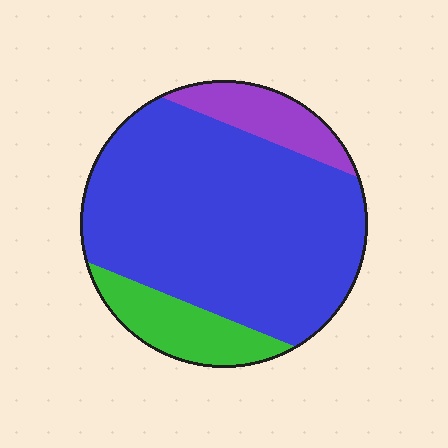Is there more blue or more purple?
Blue.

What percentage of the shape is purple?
Purple takes up less than a sixth of the shape.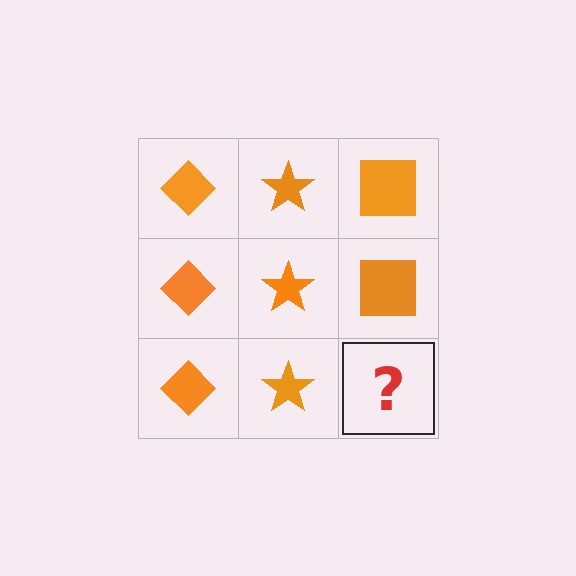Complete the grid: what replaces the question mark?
The question mark should be replaced with an orange square.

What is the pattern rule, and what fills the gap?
The rule is that each column has a consistent shape. The gap should be filled with an orange square.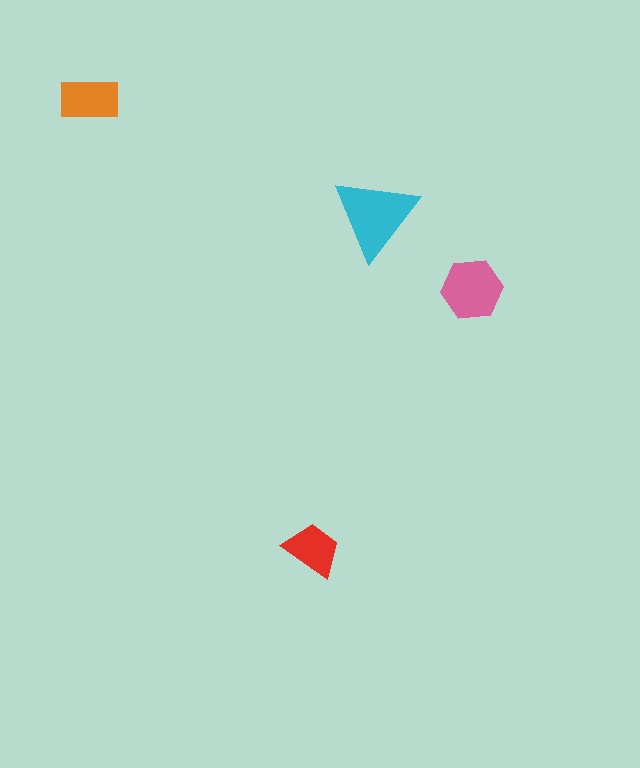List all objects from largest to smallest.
The cyan triangle, the pink hexagon, the orange rectangle, the red trapezoid.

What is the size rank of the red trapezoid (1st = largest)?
4th.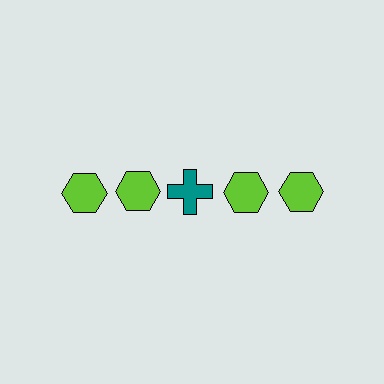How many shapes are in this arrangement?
There are 5 shapes arranged in a grid pattern.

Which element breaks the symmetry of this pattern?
The teal cross in the top row, center column breaks the symmetry. All other shapes are lime hexagons.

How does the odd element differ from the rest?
It differs in both color (teal instead of lime) and shape (cross instead of hexagon).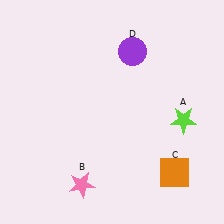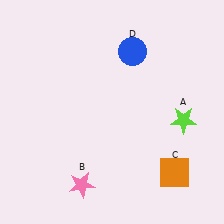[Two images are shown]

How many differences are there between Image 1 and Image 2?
There is 1 difference between the two images.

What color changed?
The circle (D) changed from purple in Image 1 to blue in Image 2.